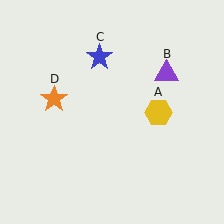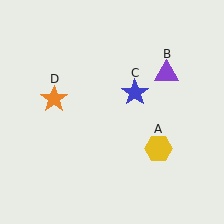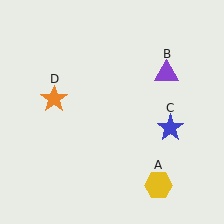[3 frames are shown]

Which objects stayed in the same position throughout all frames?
Purple triangle (object B) and orange star (object D) remained stationary.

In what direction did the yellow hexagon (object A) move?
The yellow hexagon (object A) moved down.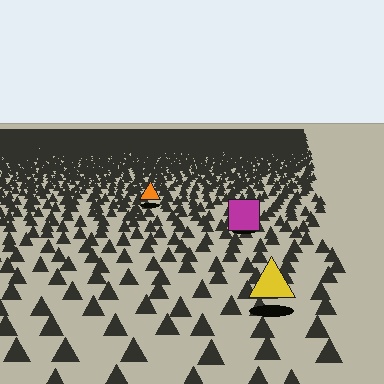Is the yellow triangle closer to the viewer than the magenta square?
Yes. The yellow triangle is closer — you can tell from the texture gradient: the ground texture is coarser near it.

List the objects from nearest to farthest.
From nearest to farthest: the yellow triangle, the magenta square, the orange triangle.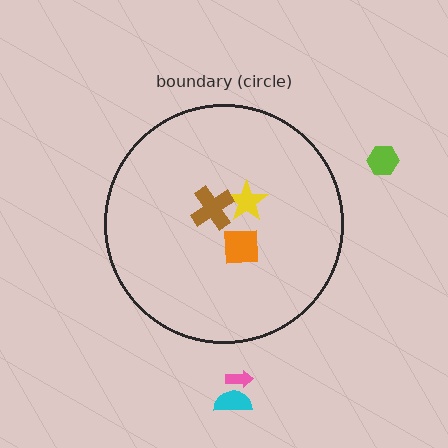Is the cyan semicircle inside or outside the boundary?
Outside.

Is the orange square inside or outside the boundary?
Inside.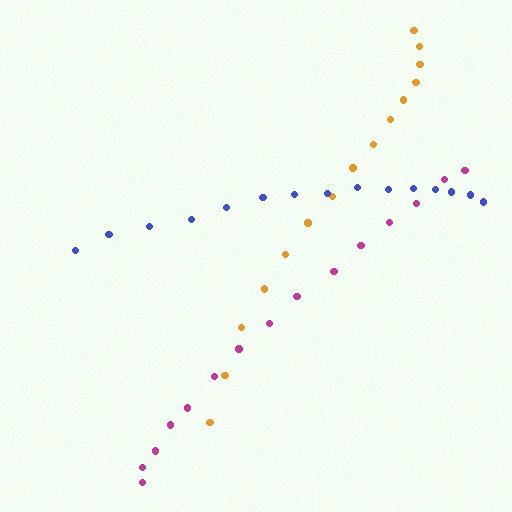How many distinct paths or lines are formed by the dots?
There are 3 distinct paths.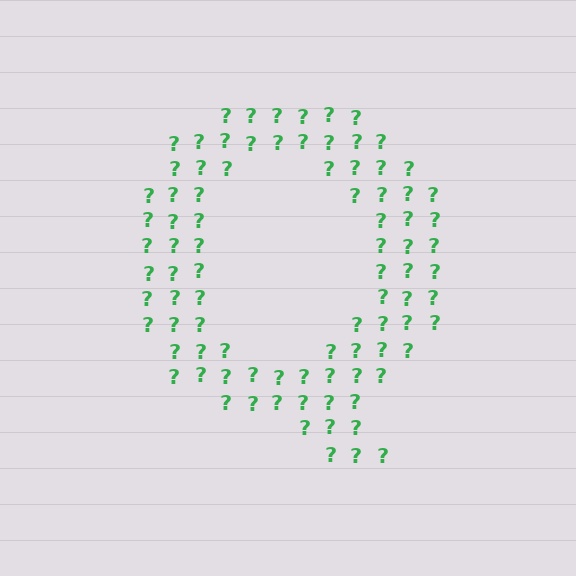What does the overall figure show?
The overall figure shows the letter Q.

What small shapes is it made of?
It is made of small question marks.